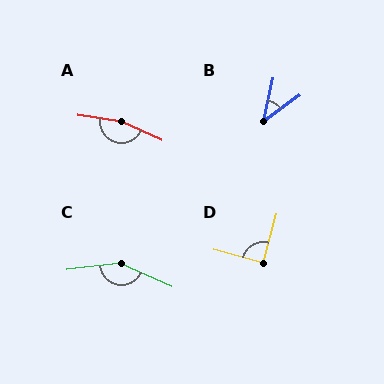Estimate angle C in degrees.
Approximately 149 degrees.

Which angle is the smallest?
B, at approximately 42 degrees.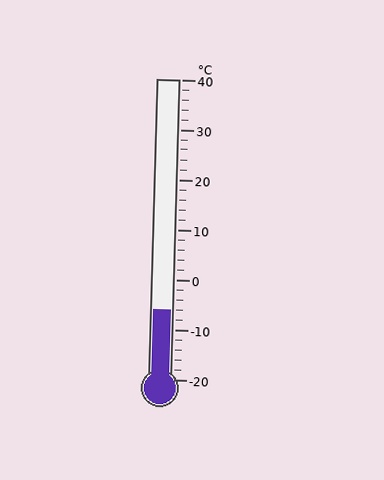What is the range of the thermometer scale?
The thermometer scale ranges from -20°C to 40°C.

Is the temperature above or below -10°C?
The temperature is above -10°C.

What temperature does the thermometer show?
The thermometer shows approximately -6°C.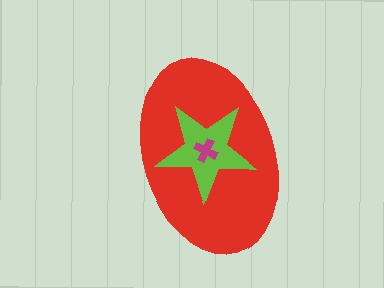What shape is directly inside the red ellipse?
The lime star.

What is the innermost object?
The magenta cross.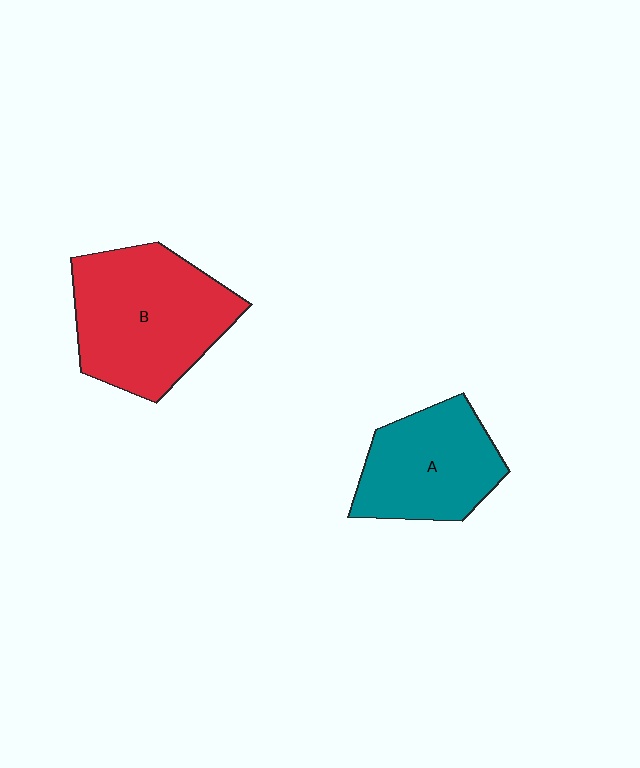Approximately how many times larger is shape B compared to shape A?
Approximately 1.4 times.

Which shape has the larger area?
Shape B (red).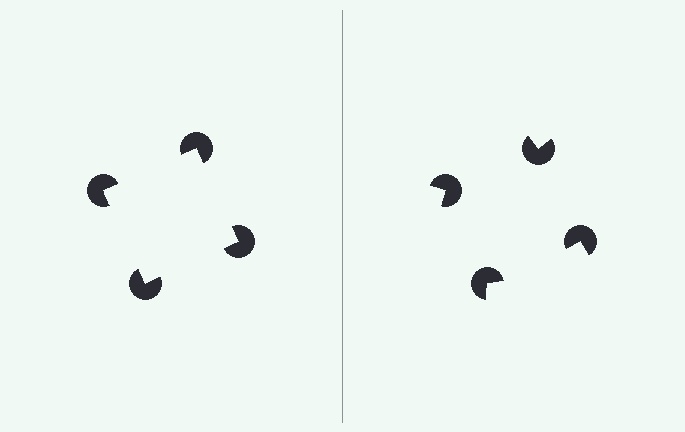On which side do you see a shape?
An illusory square appears on the left side. On the right side the wedge cuts are rotated, so no coherent shape forms.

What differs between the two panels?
The pac-man discs are positioned identically on both sides; only the wedge orientations differ. On the left they align to a square; on the right they are misaligned.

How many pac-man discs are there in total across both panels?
8 — 4 on each side.